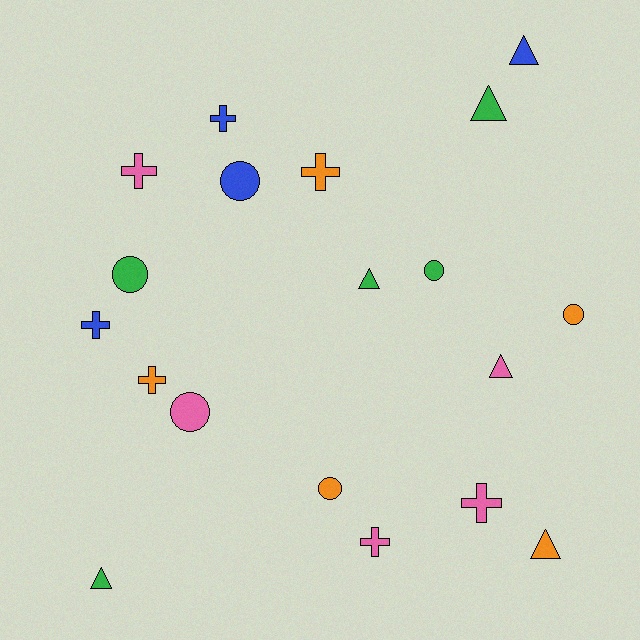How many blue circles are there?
There is 1 blue circle.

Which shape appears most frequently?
Cross, with 7 objects.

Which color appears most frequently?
Green, with 5 objects.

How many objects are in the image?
There are 19 objects.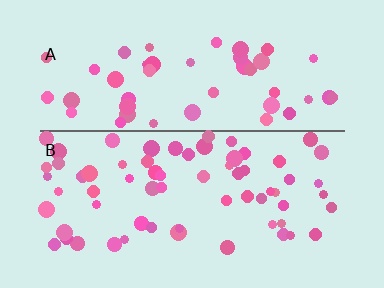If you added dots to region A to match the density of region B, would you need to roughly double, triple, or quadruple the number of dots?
Approximately double.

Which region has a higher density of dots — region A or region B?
B (the bottom).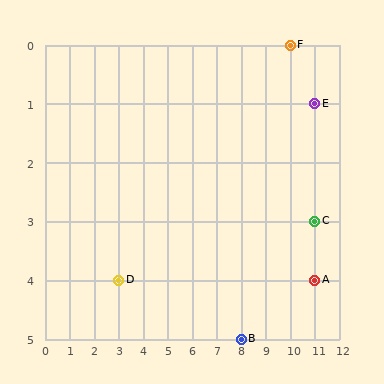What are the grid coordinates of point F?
Point F is at grid coordinates (10, 0).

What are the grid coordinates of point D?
Point D is at grid coordinates (3, 4).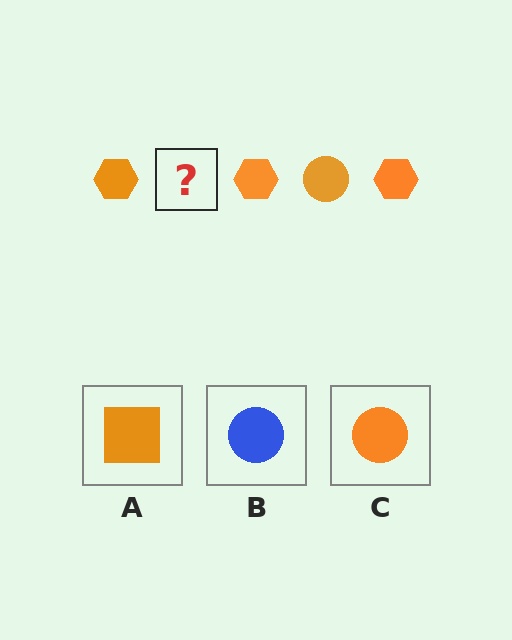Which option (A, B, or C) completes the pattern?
C.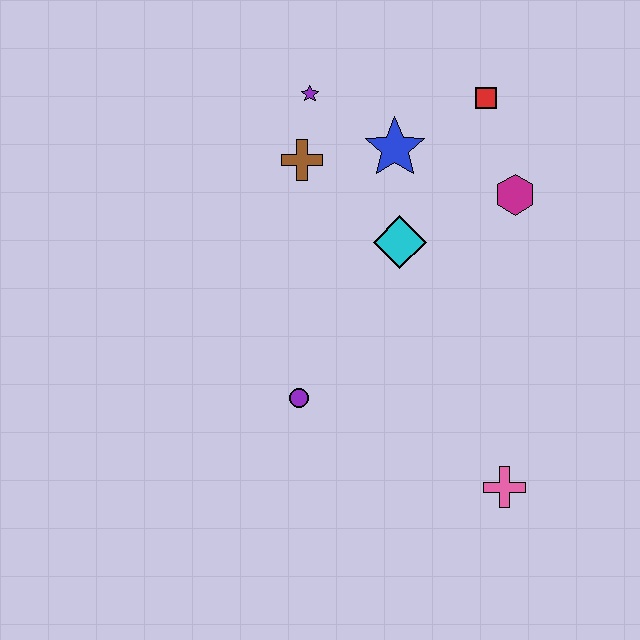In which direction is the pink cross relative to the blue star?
The pink cross is below the blue star.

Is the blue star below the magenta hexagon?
No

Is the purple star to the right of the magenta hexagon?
No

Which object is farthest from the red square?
The pink cross is farthest from the red square.